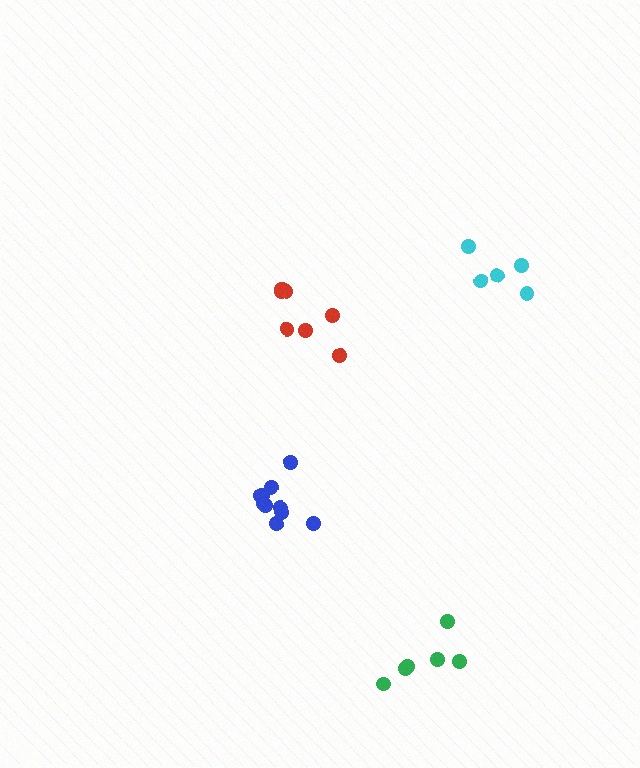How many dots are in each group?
Group 1: 5 dots, Group 2: 10 dots, Group 3: 8 dots, Group 4: 6 dots (29 total).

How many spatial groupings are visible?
There are 4 spatial groupings.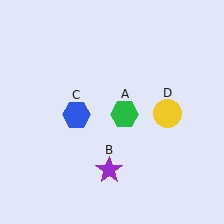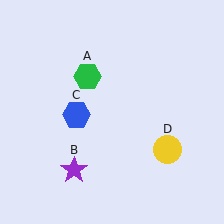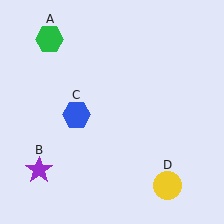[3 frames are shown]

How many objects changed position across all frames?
3 objects changed position: green hexagon (object A), purple star (object B), yellow circle (object D).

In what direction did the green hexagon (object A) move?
The green hexagon (object A) moved up and to the left.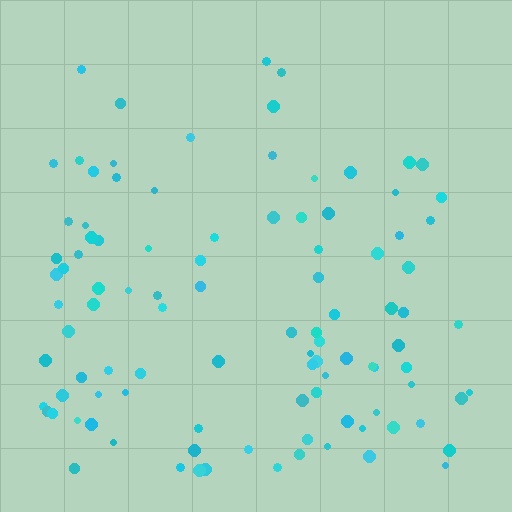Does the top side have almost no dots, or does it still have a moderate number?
Still a moderate number, just noticeably fewer than the bottom.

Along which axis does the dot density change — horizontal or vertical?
Vertical.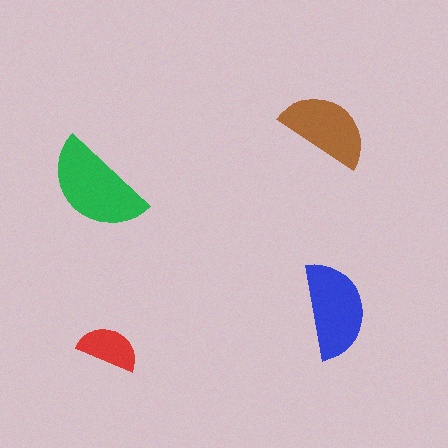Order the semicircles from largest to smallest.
the green one, the blue one, the brown one, the red one.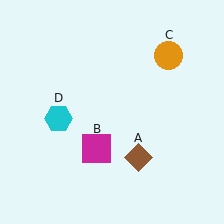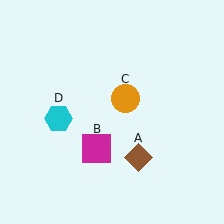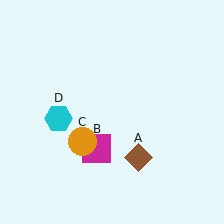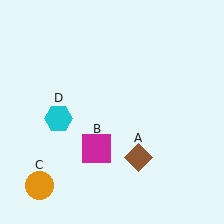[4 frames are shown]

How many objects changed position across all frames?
1 object changed position: orange circle (object C).